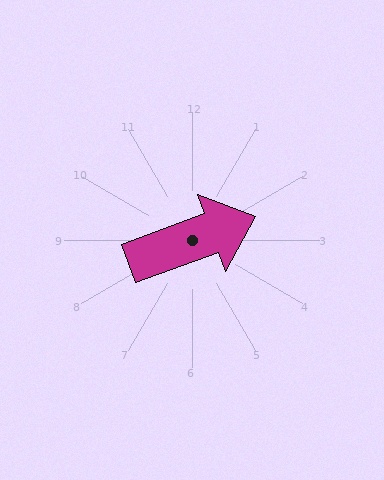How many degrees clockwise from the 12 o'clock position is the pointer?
Approximately 70 degrees.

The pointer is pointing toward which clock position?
Roughly 2 o'clock.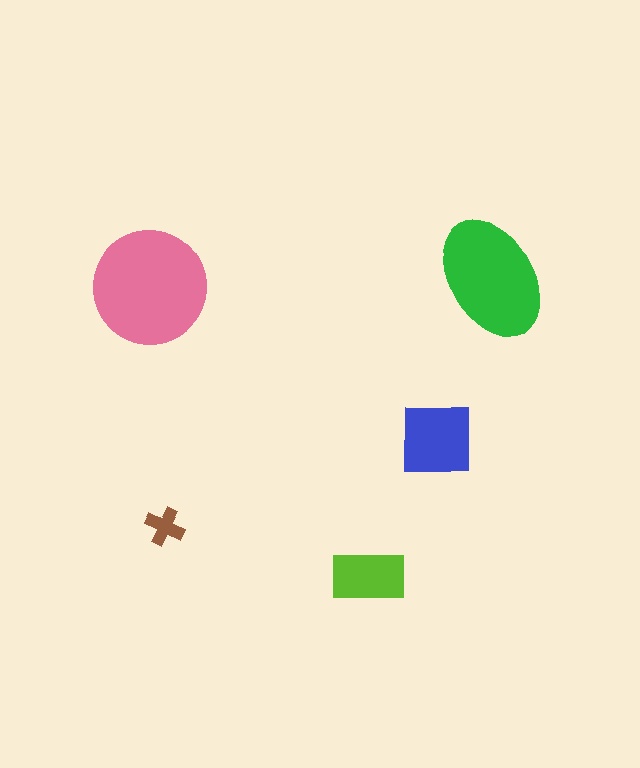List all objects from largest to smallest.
The pink circle, the green ellipse, the blue square, the lime rectangle, the brown cross.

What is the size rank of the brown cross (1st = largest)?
5th.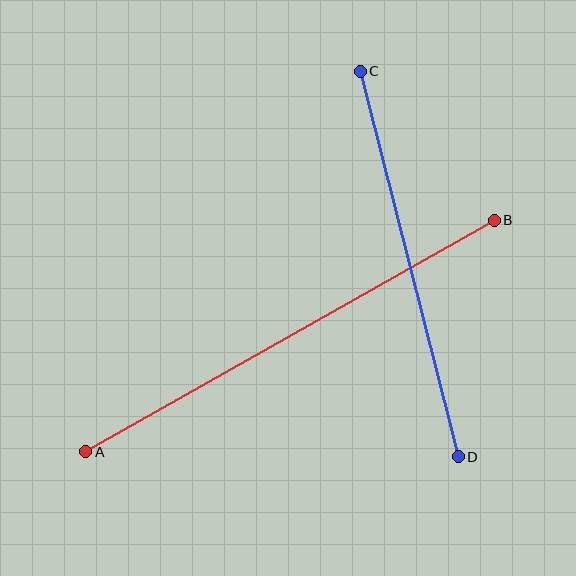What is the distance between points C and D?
The distance is approximately 398 pixels.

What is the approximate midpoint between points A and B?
The midpoint is at approximately (290, 336) pixels.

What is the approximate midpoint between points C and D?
The midpoint is at approximately (409, 264) pixels.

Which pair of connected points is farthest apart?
Points A and B are farthest apart.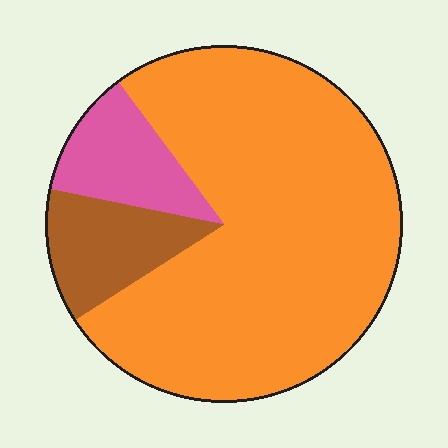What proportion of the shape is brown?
Brown covers roughly 10% of the shape.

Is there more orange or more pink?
Orange.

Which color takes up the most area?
Orange, at roughly 75%.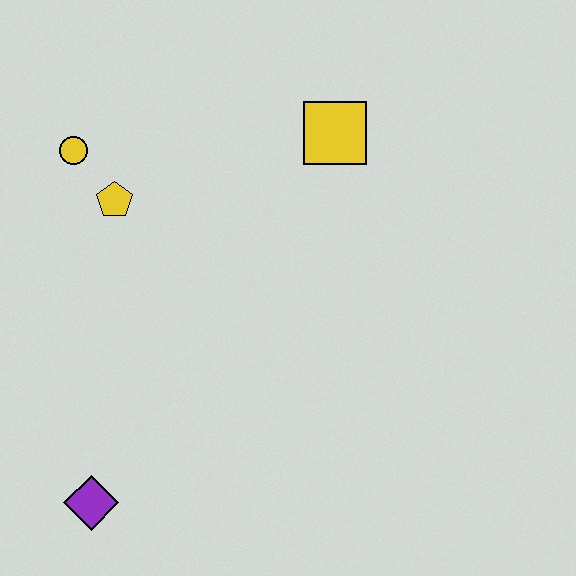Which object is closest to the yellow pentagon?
The yellow circle is closest to the yellow pentagon.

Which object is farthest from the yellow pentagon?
The purple diamond is farthest from the yellow pentagon.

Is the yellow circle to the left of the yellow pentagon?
Yes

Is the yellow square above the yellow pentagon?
Yes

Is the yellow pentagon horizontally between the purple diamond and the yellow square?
Yes